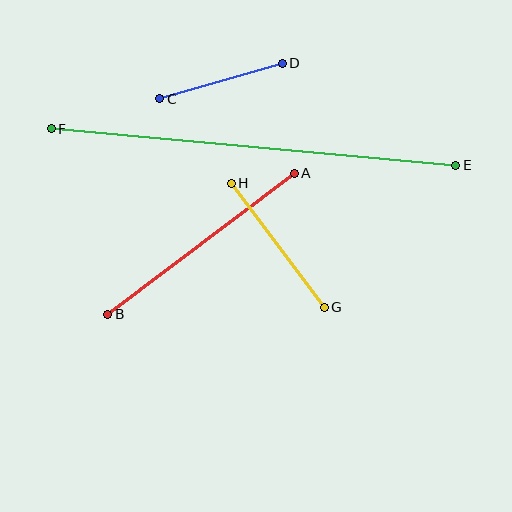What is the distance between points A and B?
The distance is approximately 234 pixels.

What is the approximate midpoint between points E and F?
The midpoint is at approximately (253, 147) pixels.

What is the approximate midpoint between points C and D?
The midpoint is at approximately (221, 81) pixels.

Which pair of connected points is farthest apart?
Points E and F are farthest apart.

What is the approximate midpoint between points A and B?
The midpoint is at approximately (201, 244) pixels.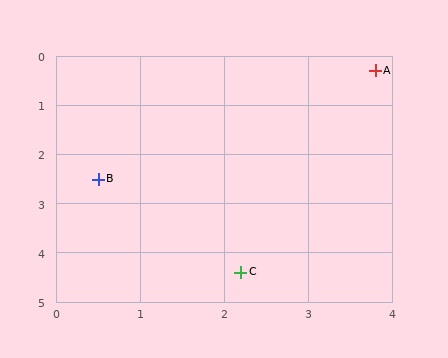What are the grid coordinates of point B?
Point B is at approximately (0.5, 2.5).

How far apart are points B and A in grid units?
Points B and A are about 4.0 grid units apart.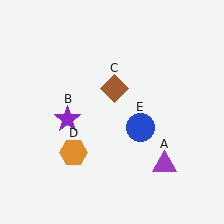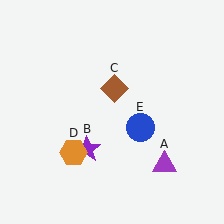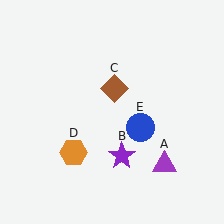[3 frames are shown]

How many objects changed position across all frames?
1 object changed position: purple star (object B).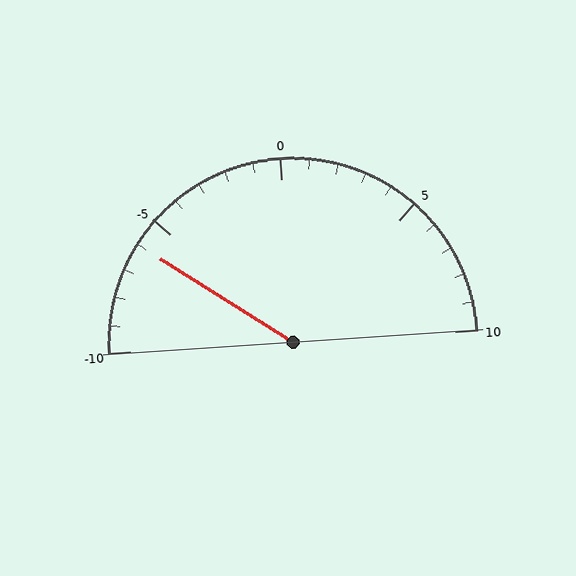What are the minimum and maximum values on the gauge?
The gauge ranges from -10 to 10.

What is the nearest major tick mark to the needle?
The nearest major tick mark is -5.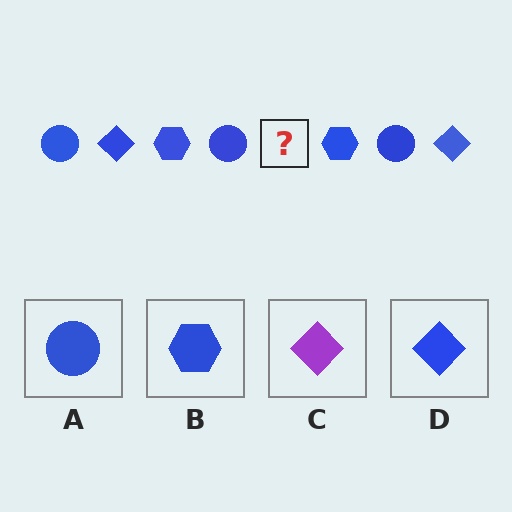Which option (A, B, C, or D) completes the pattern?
D.